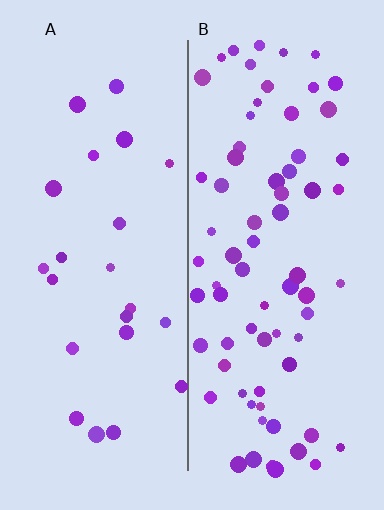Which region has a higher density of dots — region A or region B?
B (the right).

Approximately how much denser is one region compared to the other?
Approximately 3.0× — region B over region A.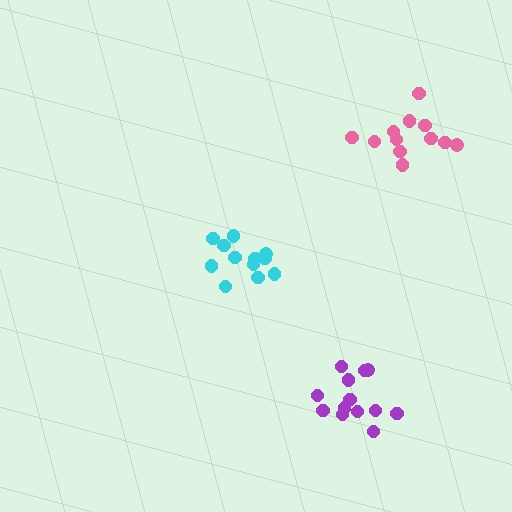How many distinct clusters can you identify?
There are 3 distinct clusters.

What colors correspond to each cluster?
The clusters are colored: purple, pink, cyan.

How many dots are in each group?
Group 1: 13 dots, Group 2: 12 dots, Group 3: 12 dots (37 total).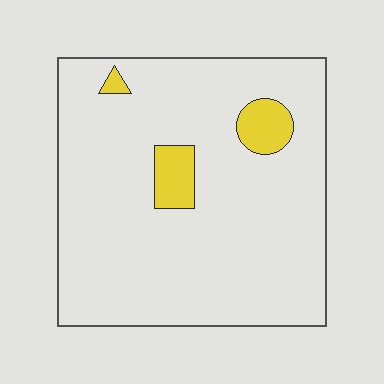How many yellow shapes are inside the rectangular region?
3.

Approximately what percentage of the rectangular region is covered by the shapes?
Approximately 10%.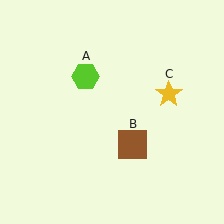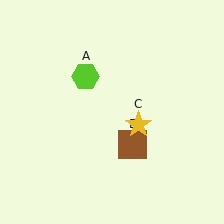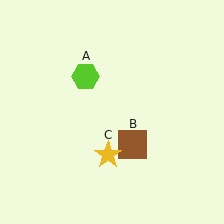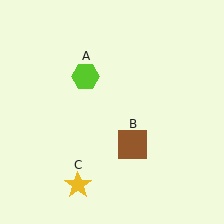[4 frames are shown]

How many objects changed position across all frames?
1 object changed position: yellow star (object C).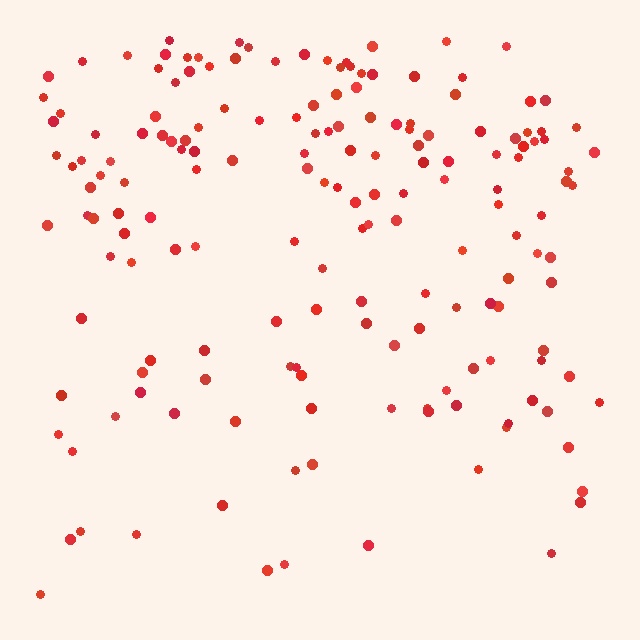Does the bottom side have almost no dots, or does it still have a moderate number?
Still a moderate number, just noticeably fewer than the top.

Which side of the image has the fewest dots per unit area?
The bottom.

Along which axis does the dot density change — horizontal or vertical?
Vertical.